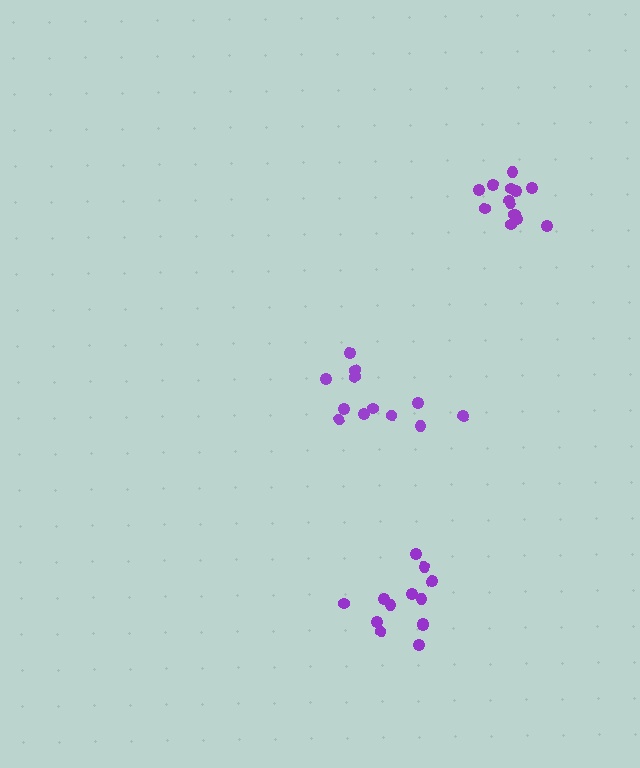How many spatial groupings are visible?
There are 3 spatial groupings.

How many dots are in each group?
Group 1: 12 dots, Group 2: 13 dots, Group 3: 14 dots (39 total).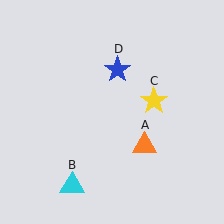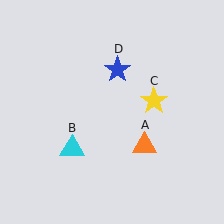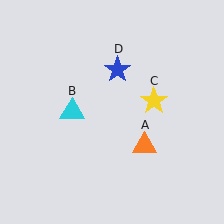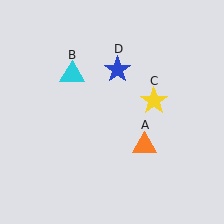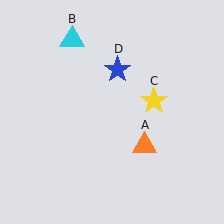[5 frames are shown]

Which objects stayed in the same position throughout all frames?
Orange triangle (object A) and yellow star (object C) and blue star (object D) remained stationary.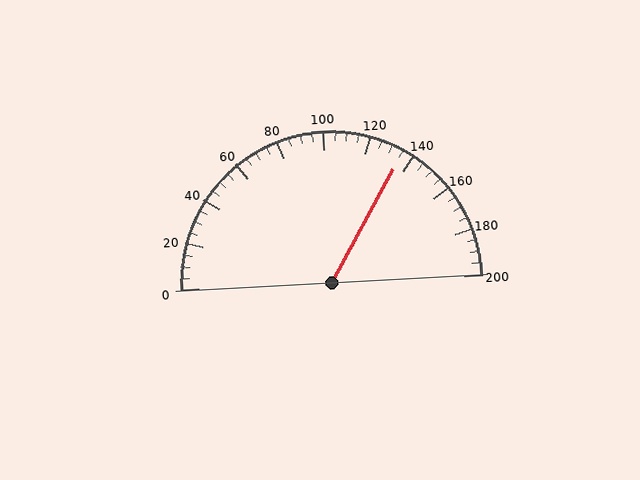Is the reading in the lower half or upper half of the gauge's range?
The reading is in the upper half of the range (0 to 200).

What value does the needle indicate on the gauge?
The needle indicates approximately 135.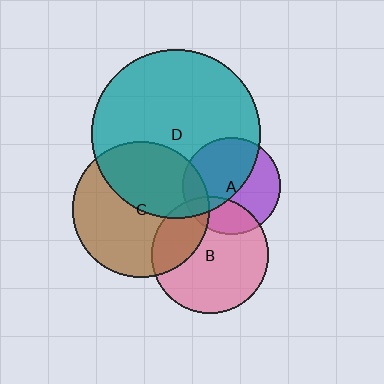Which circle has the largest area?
Circle D (teal).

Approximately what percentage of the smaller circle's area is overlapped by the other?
Approximately 55%.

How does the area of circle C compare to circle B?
Approximately 1.4 times.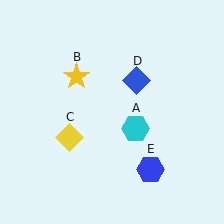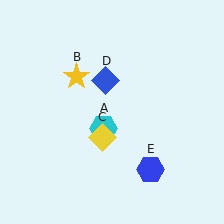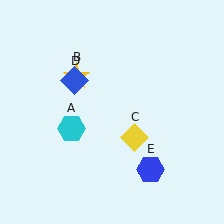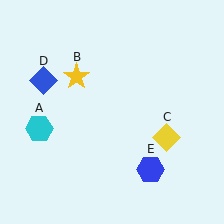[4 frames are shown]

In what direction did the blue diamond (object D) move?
The blue diamond (object D) moved left.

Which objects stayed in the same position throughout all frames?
Yellow star (object B) and blue hexagon (object E) remained stationary.